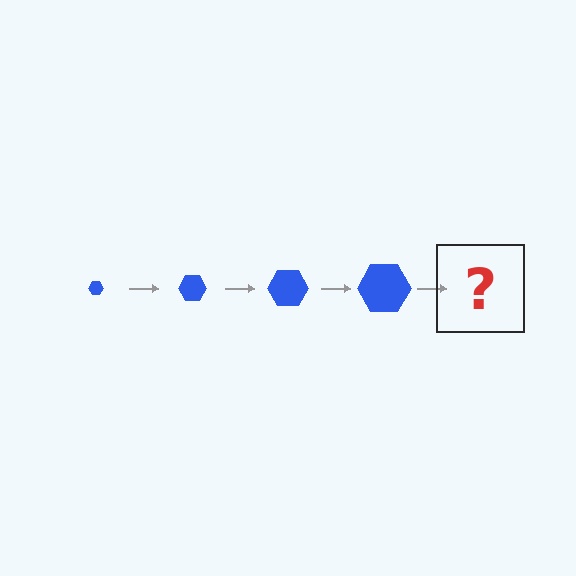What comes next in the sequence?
The next element should be a blue hexagon, larger than the previous one.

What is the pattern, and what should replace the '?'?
The pattern is that the hexagon gets progressively larger each step. The '?' should be a blue hexagon, larger than the previous one.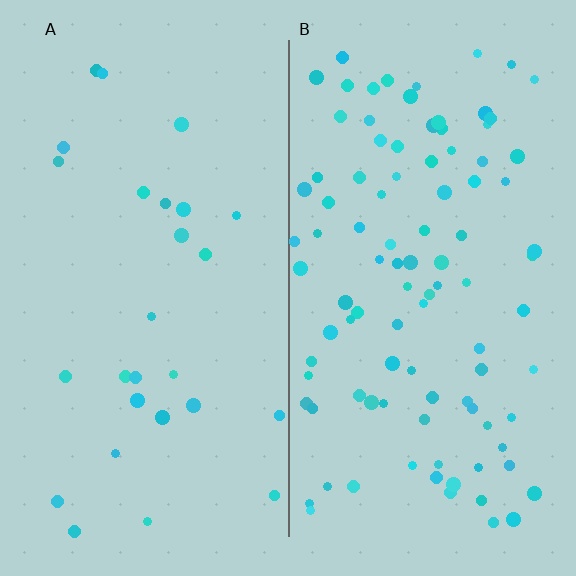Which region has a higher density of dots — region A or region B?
B (the right).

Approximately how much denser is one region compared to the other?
Approximately 3.7× — region B over region A.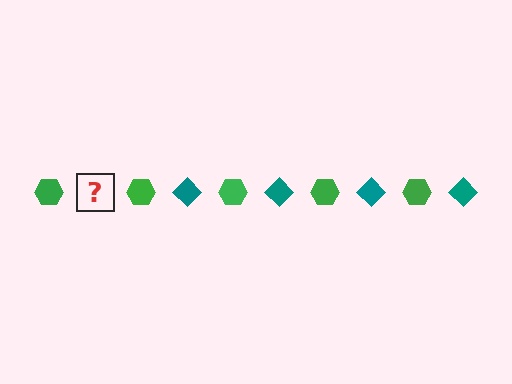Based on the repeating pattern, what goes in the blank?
The blank should be a teal diamond.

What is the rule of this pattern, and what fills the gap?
The rule is that the pattern alternates between green hexagon and teal diamond. The gap should be filled with a teal diamond.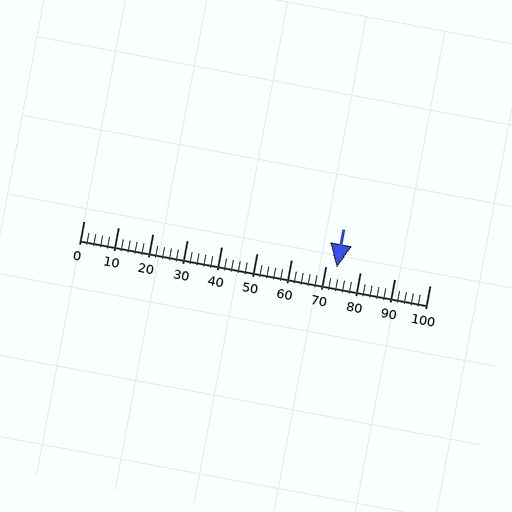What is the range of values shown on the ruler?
The ruler shows values from 0 to 100.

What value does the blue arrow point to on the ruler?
The blue arrow points to approximately 73.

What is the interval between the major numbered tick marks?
The major tick marks are spaced 10 units apart.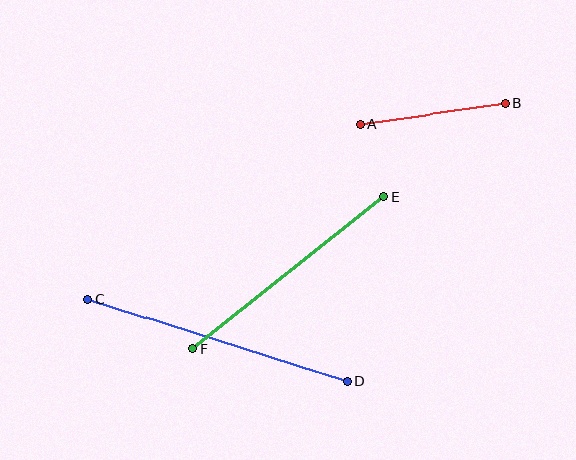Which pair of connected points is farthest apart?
Points C and D are farthest apart.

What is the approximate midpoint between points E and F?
The midpoint is at approximately (288, 273) pixels.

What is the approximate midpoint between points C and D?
The midpoint is at approximately (217, 340) pixels.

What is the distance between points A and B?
The distance is approximately 146 pixels.